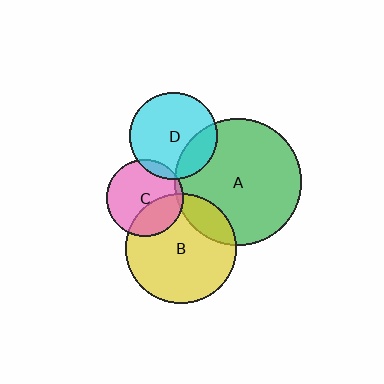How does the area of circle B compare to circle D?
Approximately 1.6 times.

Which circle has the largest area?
Circle A (green).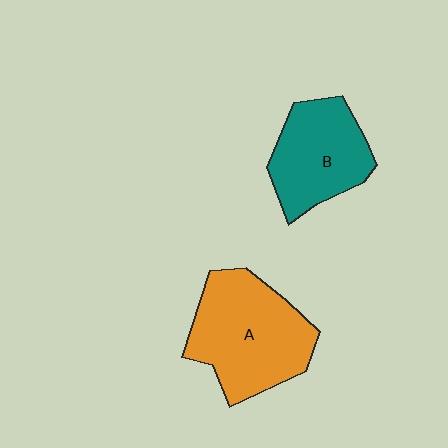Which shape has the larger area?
Shape A (orange).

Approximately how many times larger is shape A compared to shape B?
Approximately 1.3 times.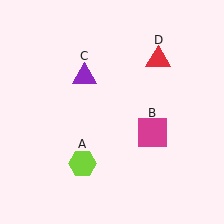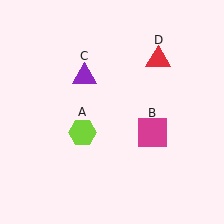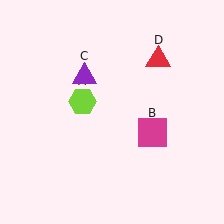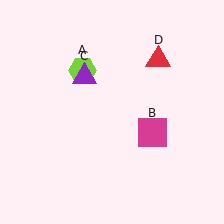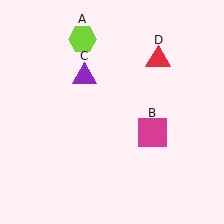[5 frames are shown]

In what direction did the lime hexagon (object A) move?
The lime hexagon (object A) moved up.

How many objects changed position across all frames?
1 object changed position: lime hexagon (object A).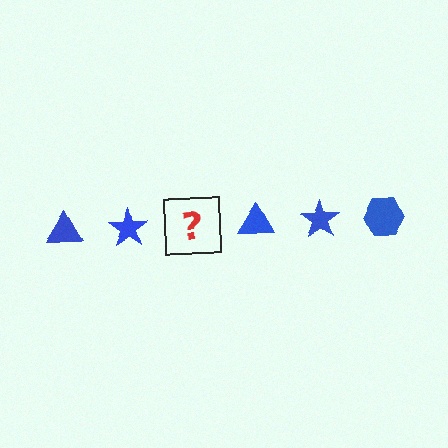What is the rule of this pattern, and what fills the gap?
The rule is that the pattern cycles through triangle, star, hexagon shapes in blue. The gap should be filled with a blue hexagon.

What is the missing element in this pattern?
The missing element is a blue hexagon.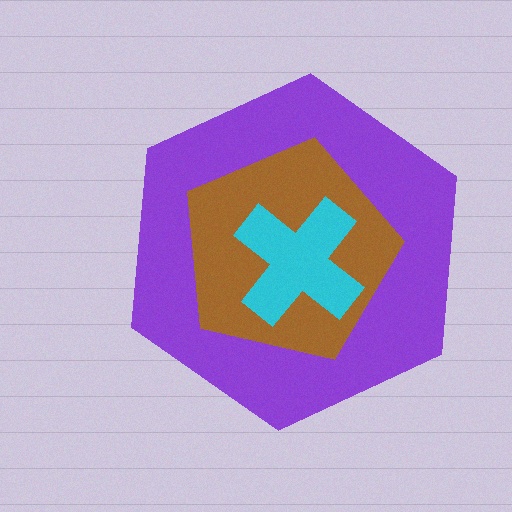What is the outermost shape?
The purple hexagon.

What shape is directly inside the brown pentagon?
The cyan cross.